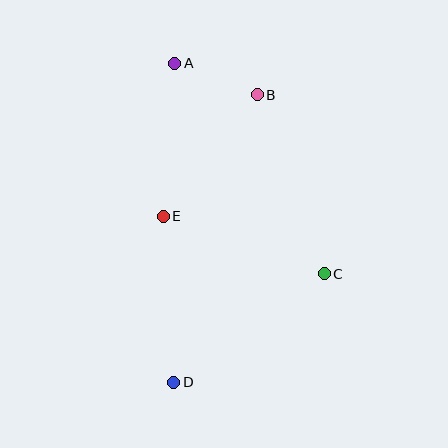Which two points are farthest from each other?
Points A and D are farthest from each other.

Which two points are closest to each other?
Points A and B are closest to each other.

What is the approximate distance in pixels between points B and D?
The distance between B and D is approximately 300 pixels.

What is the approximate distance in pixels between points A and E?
The distance between A and E is approximately 153 pixels.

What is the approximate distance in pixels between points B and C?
The distance between B and C is approximately 191 pixels.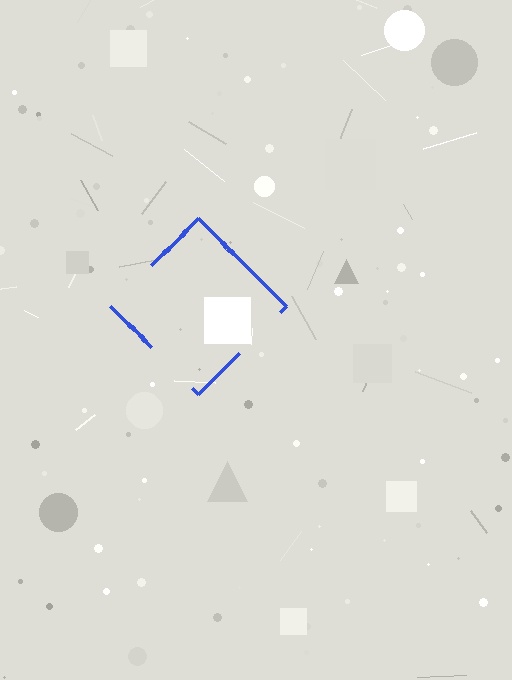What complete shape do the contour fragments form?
The contour fragments form a diamond.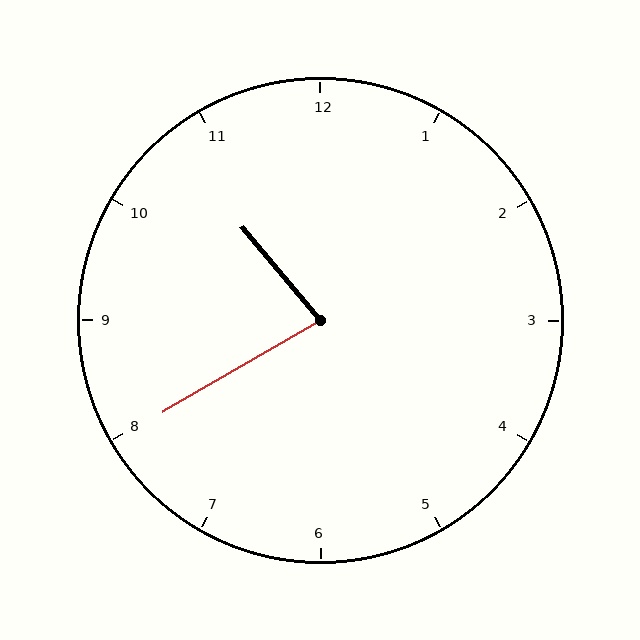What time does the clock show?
10:40.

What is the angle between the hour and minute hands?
Approximately 80 degrees.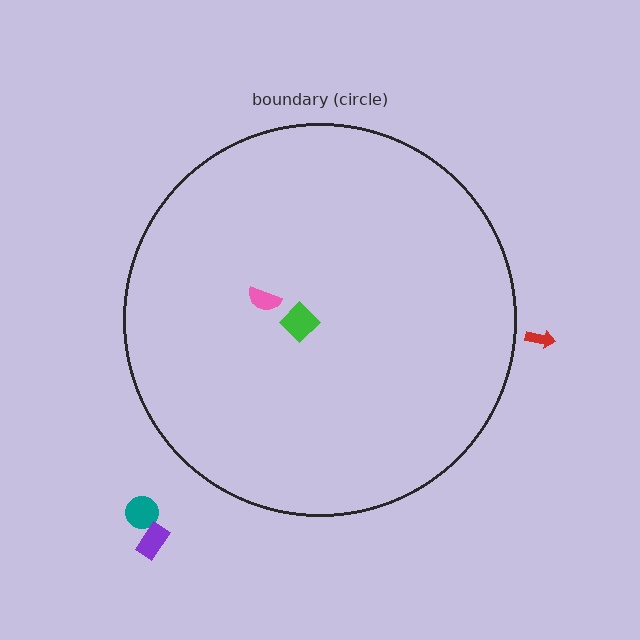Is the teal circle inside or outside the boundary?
Outside.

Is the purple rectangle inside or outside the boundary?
Outside.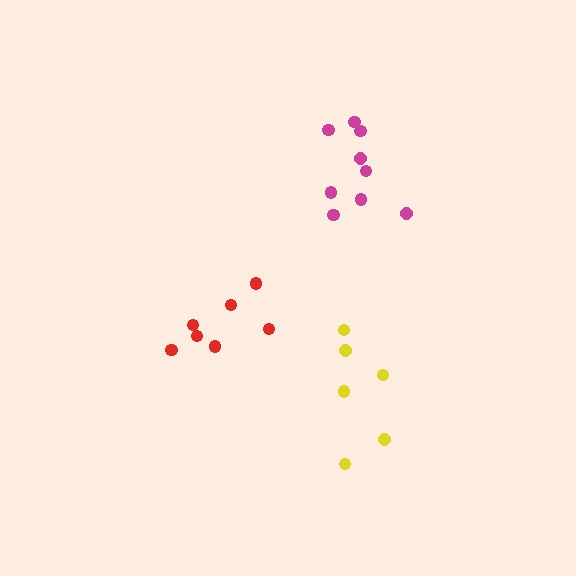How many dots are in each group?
Group 1: 6 dots, Group 2: 7 dots, Group 3: 9 dots (22 total).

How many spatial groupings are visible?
There are 3 spatial groupings.